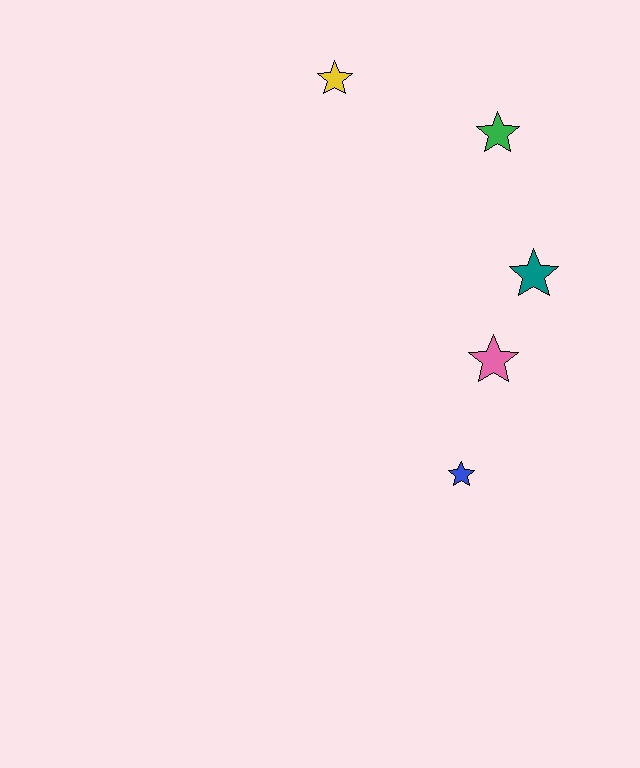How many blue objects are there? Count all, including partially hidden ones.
There is 1 blue object.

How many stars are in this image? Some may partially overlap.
There are 5 stars.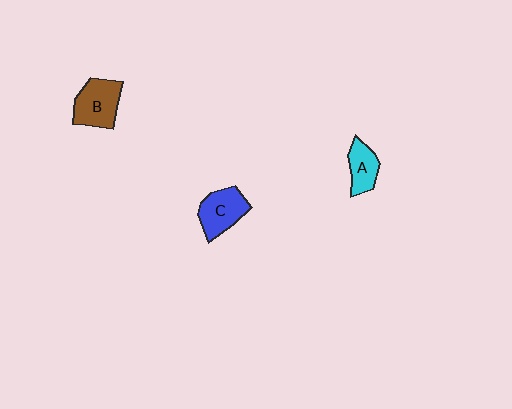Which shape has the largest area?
Shape B (brown).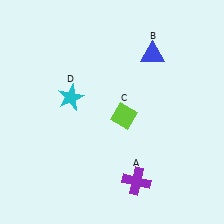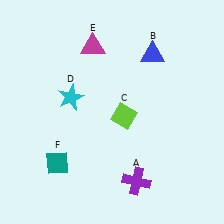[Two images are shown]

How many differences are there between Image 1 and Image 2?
There are 2 differences between the two images.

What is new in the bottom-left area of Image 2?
A teal diamond (F) was added in the bottom-left area of Image 2.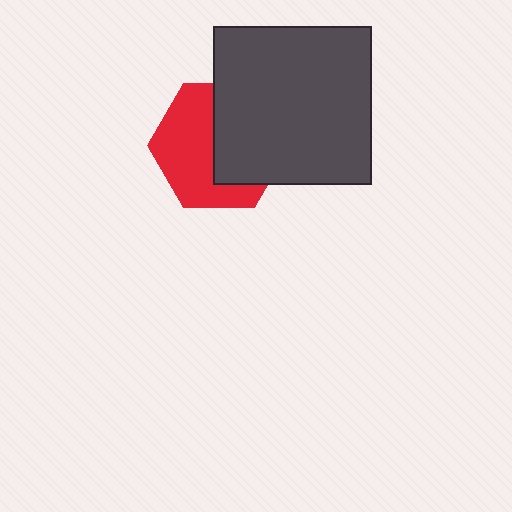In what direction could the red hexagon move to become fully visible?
The red hexagon could move left. That would shift it out from behind the dark gray square entirely.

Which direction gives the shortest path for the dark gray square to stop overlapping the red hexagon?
Moving right gives the shortest separation.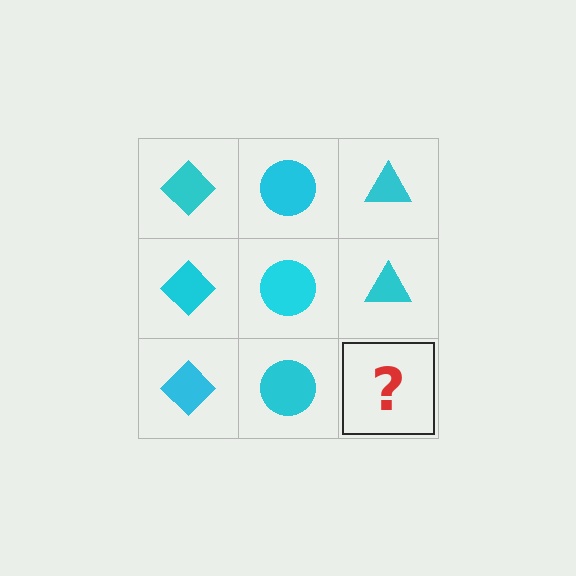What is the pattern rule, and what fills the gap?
The rule is that each column has a consistent shape. The gap should be filled with a cyan triangle.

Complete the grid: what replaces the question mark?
The question mark should be replaced with a cyan triangle.